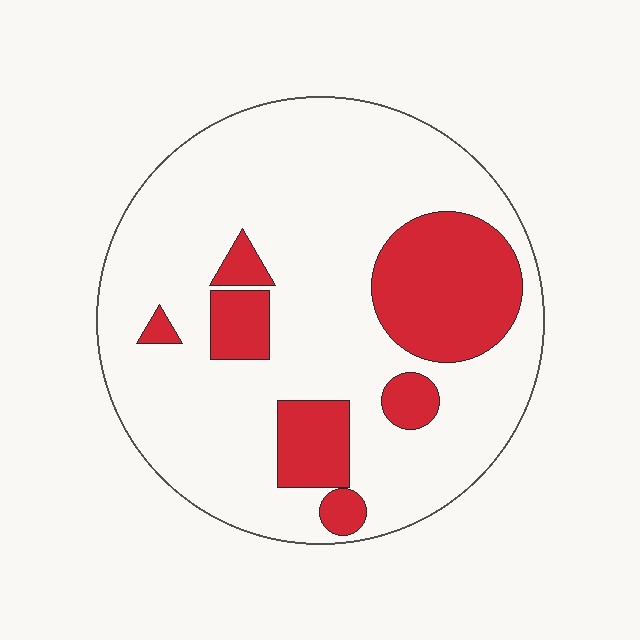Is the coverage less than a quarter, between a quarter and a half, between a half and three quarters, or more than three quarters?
Less than a quarter.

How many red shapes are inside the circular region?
7.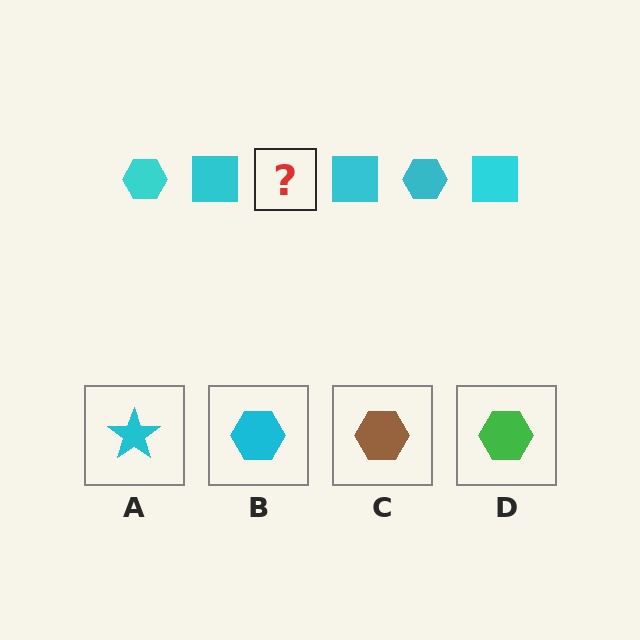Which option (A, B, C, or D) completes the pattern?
B.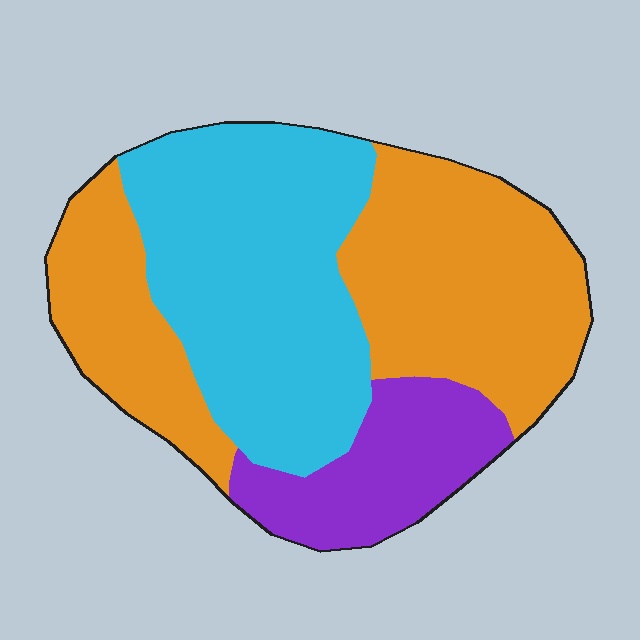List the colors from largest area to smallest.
From largest to smallest: orange, cyan, purple.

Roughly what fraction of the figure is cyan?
Cyan takes up about two fifths (2/5) of the figure.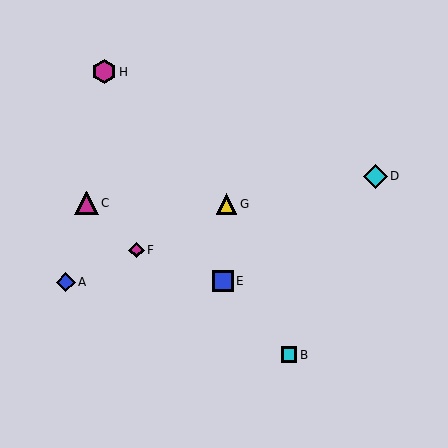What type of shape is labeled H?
Shape H is a magenta hexagon.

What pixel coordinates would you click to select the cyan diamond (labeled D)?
Click at (375, 176) to select the cyan diamond D.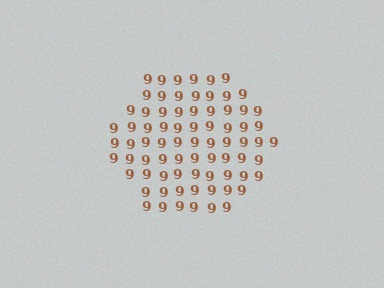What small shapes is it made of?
It is made of small digit 9's.